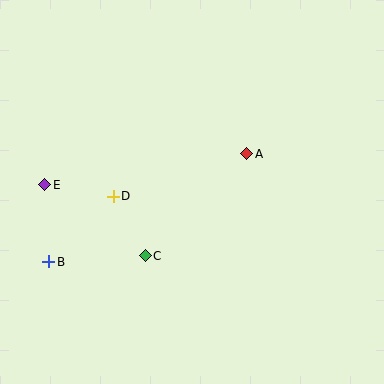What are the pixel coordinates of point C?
Point C is at (145, 256).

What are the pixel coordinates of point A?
Point A is at (247, 154).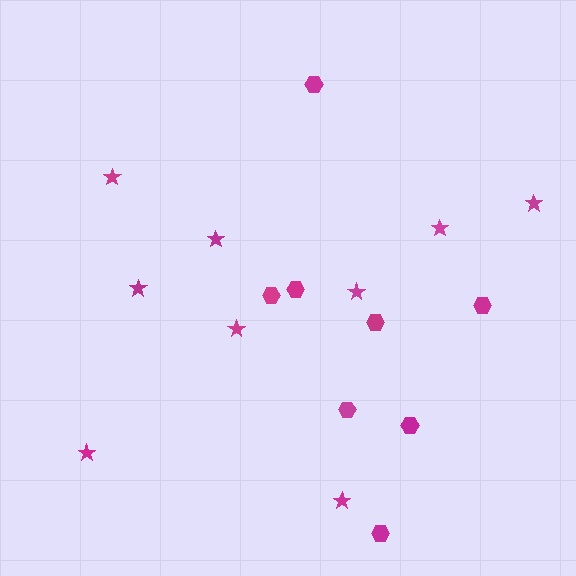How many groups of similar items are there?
There are 2 groups: one group of stars (9) and one group of hexagons (8).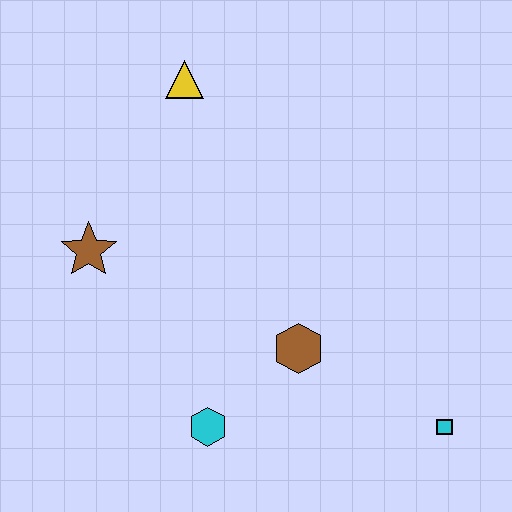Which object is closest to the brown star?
The yellow triangle is closest to the brown star.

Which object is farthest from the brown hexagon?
The yellow triangle is farthest from the brown hexagon.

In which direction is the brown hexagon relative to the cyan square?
The brown hexagon is to the left of the cyan square.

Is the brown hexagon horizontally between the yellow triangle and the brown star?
No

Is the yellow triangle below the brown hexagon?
No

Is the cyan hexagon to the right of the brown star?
Yes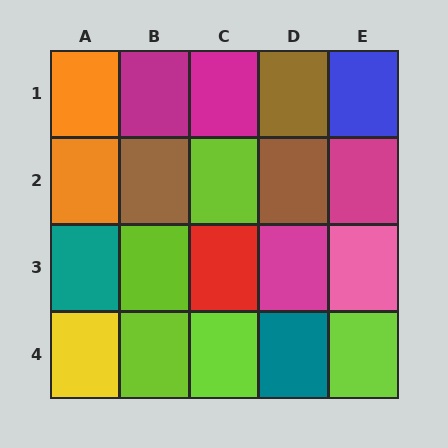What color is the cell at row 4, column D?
Teal.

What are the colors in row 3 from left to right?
Teal, lime, red, magenta, pink.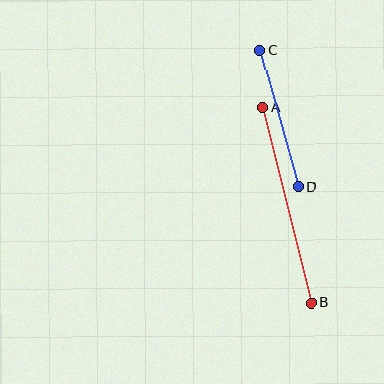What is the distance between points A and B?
The distance is approximately 202 pixels.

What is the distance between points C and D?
The distance is approximately 141 pixels.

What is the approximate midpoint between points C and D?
The midpoint is at approximately (279, 118) pixels.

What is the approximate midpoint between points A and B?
The midpoint is at approximately (287, 205) pixels.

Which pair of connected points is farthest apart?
Points A and B are farthest apart.